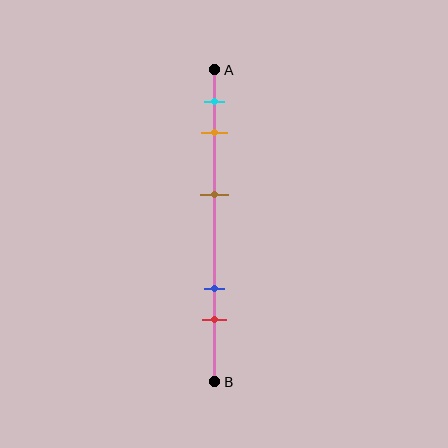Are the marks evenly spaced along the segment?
No, the marks are not evenly spaced.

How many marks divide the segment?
There are 5 marks dividing the segment.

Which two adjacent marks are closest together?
The cyan and orange marks are the closest adjacent pair.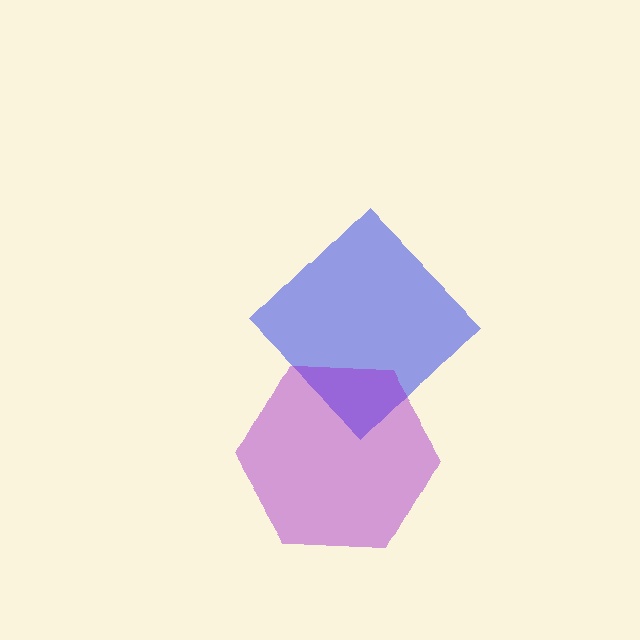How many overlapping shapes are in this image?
There are 2 overlapping shapes in the image.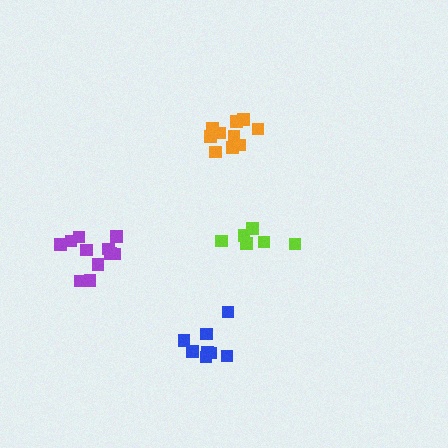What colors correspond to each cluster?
The clusters are colored: orange, lime, purple, blue.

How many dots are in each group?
Group 1: 10 dots, Group 2: 6 dots, Group 3: 11 dots, Group 4: 8 dots (35 total).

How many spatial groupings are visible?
There are 4 spatial groupings.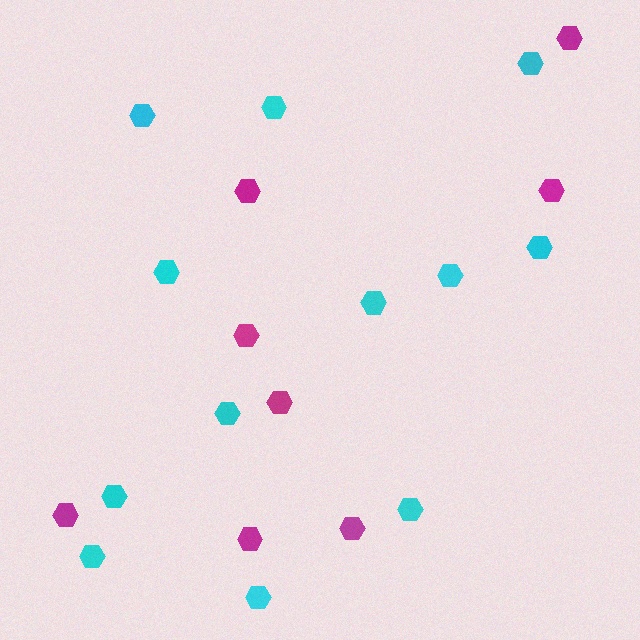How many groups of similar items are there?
There are 2 groups: one group of cyan hexagons (12) and one group of magenta hexagons (8).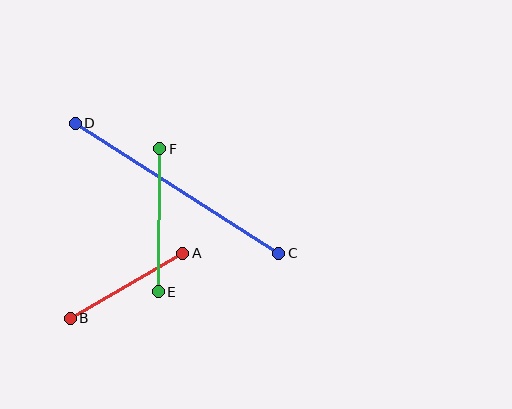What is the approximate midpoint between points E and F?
The midpoint is at approximately (159, 220) pixels.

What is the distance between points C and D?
The distance is approximately 241 pixels.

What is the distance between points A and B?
The distance is approximately 130 pixels.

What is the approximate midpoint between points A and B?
The midpoint is at approximately (127, 286) pixels.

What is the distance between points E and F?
The distance is approximately 143 pixels.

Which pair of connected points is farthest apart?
Points C and D are farthest apart.